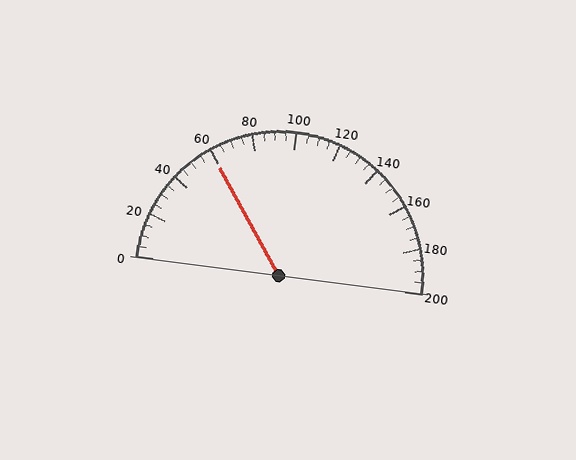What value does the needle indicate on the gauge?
The needle indicates approximately 60.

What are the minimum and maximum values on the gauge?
The gauge ranges from 0 to 200.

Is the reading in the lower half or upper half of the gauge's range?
The reading is in the lower half of the range (0 to 200).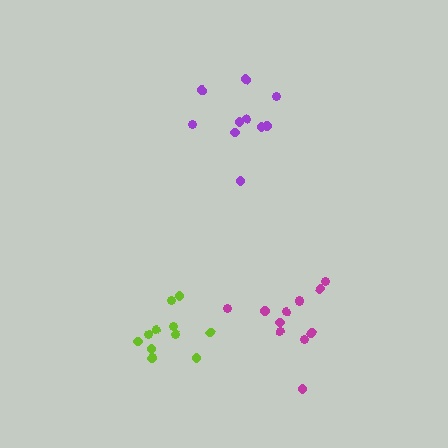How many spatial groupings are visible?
There are 3 spatial groupings.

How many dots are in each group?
Group 1: 12 dots, Group 2: 10 dots, Group 3: 12 dots (34 total).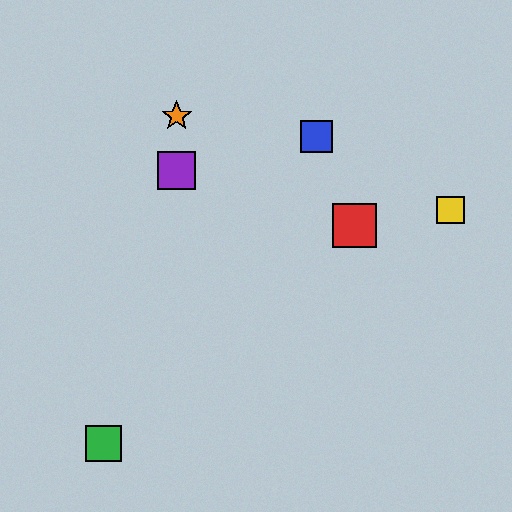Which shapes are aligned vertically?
The purple square, the orange star are aligned vertically.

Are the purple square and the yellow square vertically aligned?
No, the purple square is at x≈177 and the yellow square is at x≈451.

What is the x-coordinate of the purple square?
The purple square is at x≈177.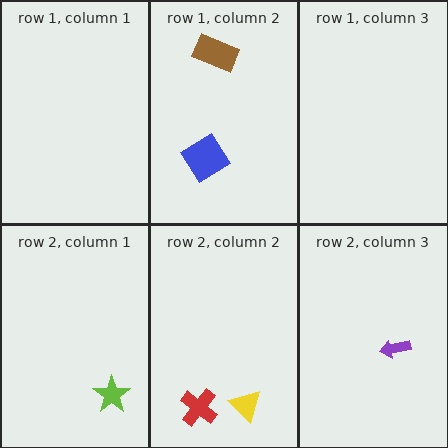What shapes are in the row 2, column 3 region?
The purple arrow.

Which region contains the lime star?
The row 2, column 1 region.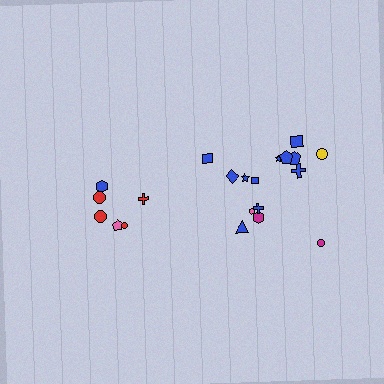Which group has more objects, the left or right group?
The right group.